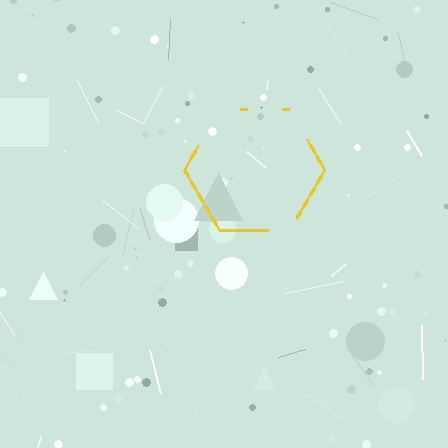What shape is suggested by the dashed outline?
The dashed outline suggests a hexagon.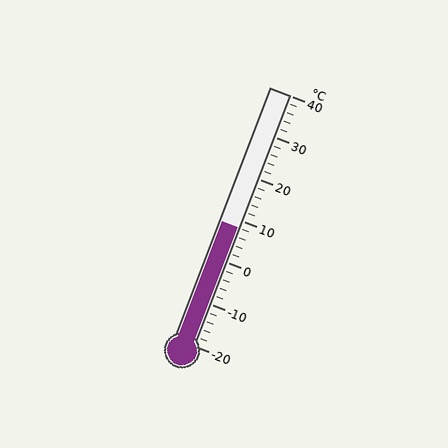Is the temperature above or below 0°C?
The temperature is above 0°C.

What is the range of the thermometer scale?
The thermometer scale ranges from -20°C to 40°C.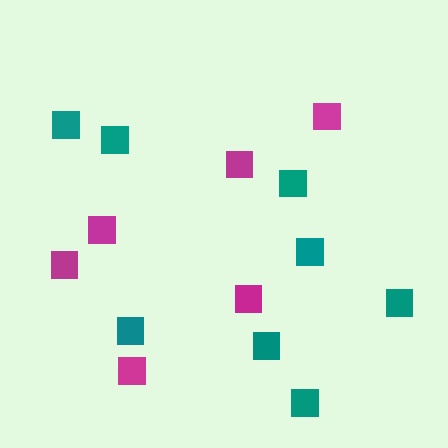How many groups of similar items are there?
There are 2 groups: one group of magenta squares (6) and one group of teal squares (8).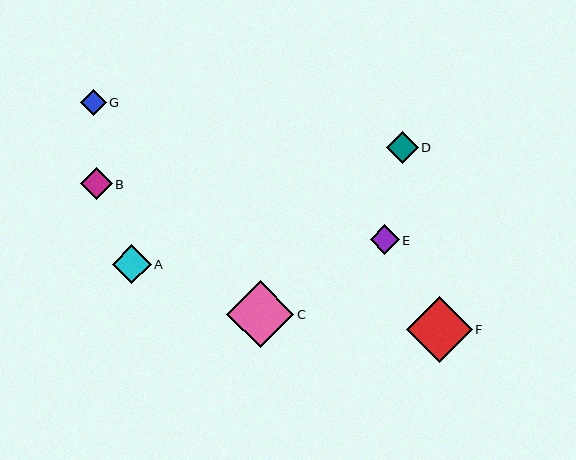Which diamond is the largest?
Diamond C is the largest with a size of approximately 67 pixels.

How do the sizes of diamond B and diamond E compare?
Diamond B and diamond E are approximately the same size.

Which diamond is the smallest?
Diamond G is the smallest with a size of approximately 26 pixels.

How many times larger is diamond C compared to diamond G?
Diamond C is approximately 2.6 times the size of diamond G.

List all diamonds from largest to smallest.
From largest to smallest: C, F, A, D, B, E, G.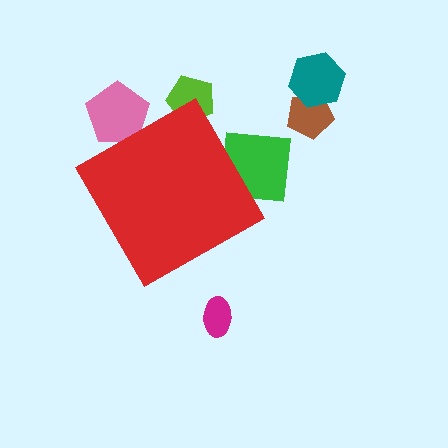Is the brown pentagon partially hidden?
No, the brown pentagon is fully visible.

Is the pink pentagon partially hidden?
Yes, the pink pentagon is partially hidden behind the red diamond.